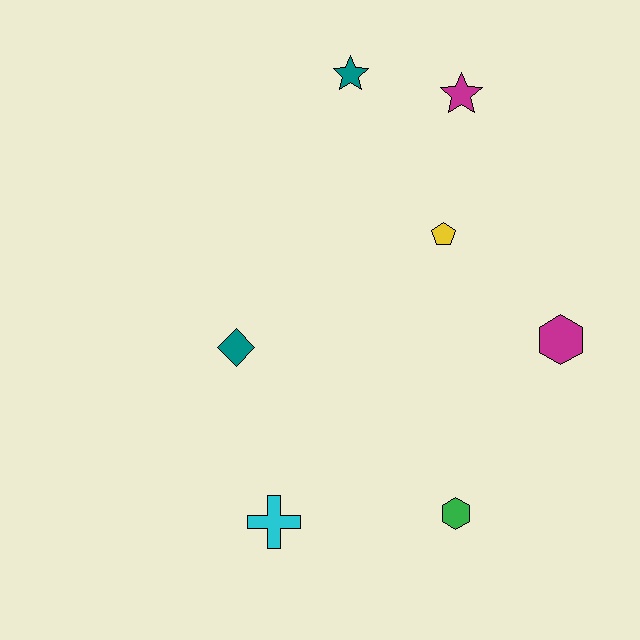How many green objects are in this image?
There is 1 green object.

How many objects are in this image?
There are 7 objects.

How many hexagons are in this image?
There are 2 hexagons.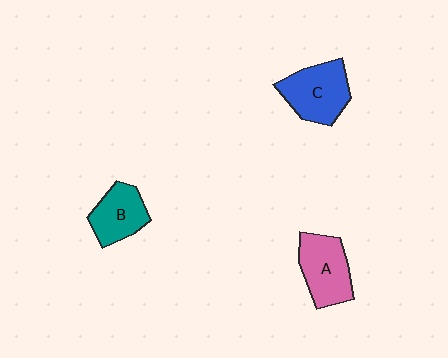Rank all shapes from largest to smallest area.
From largest to smallest: C (blue), A (pink), B (teal).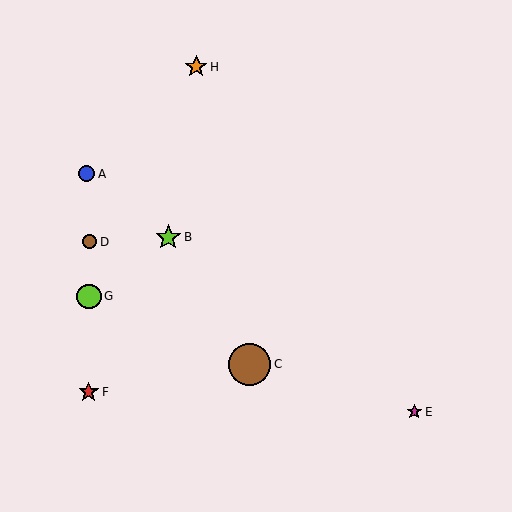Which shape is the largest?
The brown circle (labeled C) is the largest.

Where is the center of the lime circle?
The center of the lime circle is at (89, 296).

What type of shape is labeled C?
Shape C is a brown circle.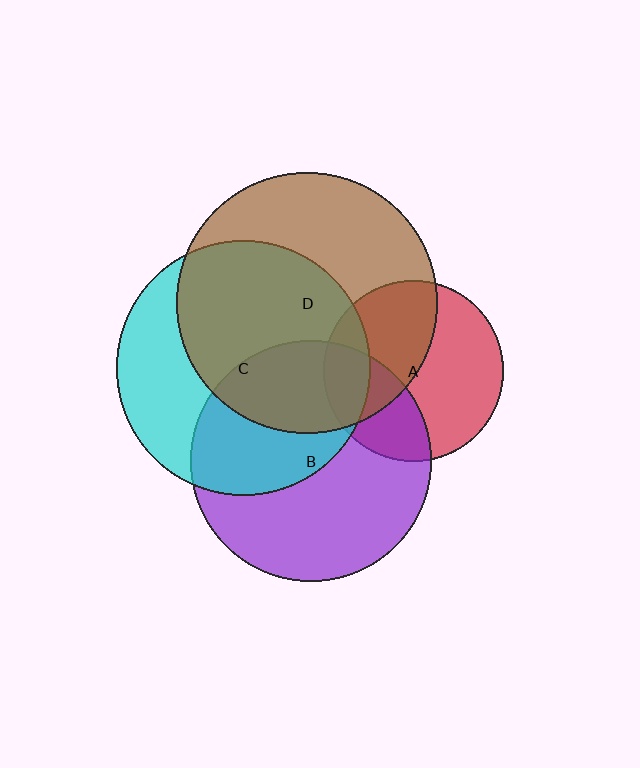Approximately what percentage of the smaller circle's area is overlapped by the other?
Approximately 60%.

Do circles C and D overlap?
Yes.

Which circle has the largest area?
Circle D (brown).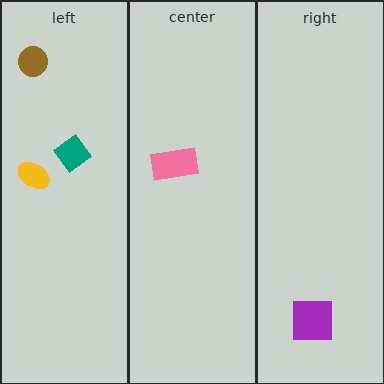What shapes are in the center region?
The pink rectangle.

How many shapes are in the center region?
1.